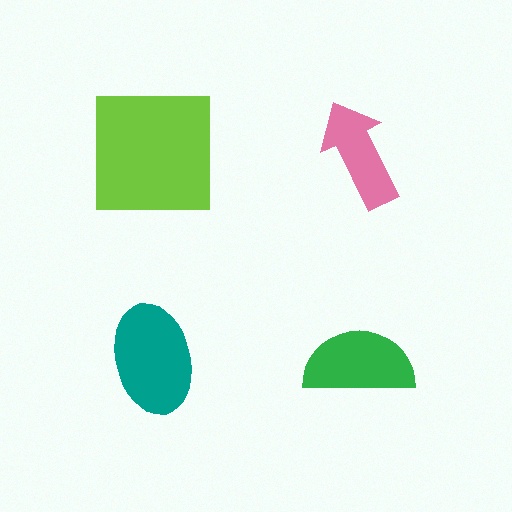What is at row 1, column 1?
A lime square.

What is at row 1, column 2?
A pink arrow.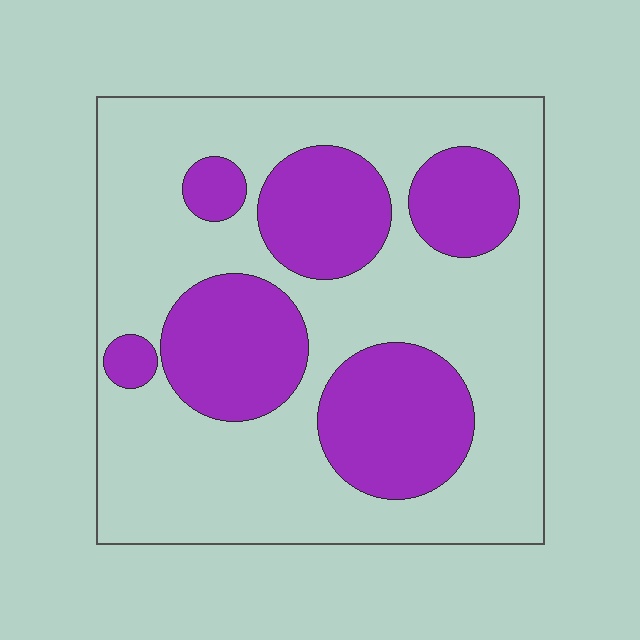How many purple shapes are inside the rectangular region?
6.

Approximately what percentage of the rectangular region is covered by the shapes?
Approximately 35%.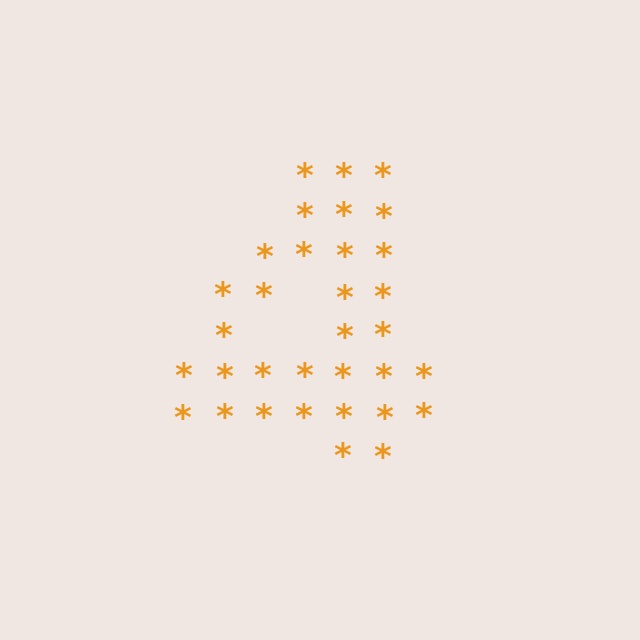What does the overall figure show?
The overall figure shows the digit 4.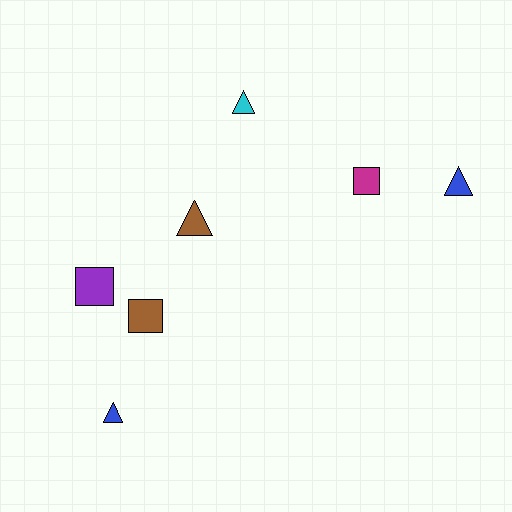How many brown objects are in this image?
There are 2 brown objects.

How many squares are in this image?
There are 3 squares.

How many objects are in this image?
There are 7 objects.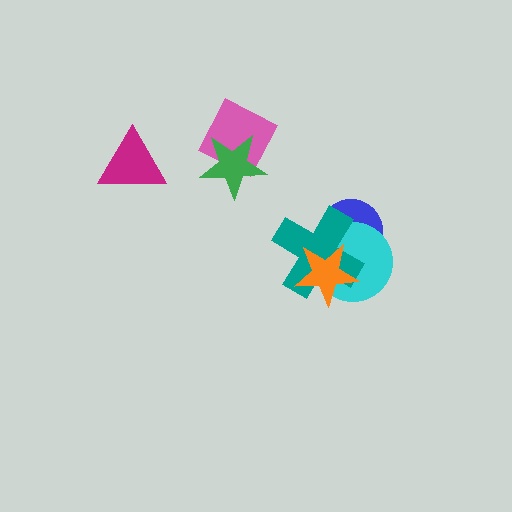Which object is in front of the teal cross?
The orange star is in front of the teal cross.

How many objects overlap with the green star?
1 object overlaps with the green star.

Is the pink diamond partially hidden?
Yes, it is partially covered by another shape.